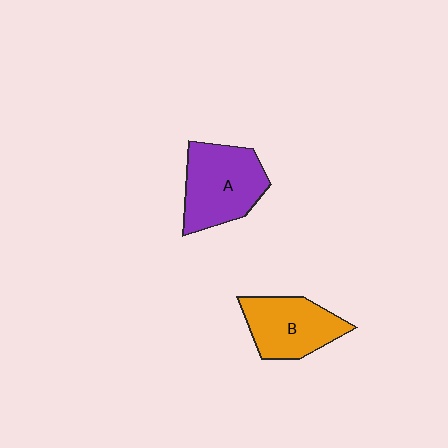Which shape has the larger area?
Shape A (purple).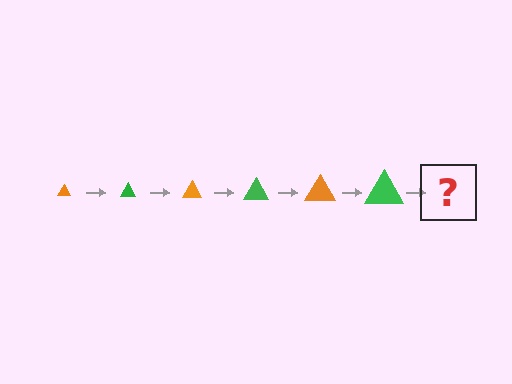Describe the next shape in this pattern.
It should be an orange triangle, larger than the previous one.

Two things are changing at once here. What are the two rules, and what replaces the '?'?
The two rules are that the triangle grows larger each step and the color cycles through orange and green. The '?' should be an orange triangle, larger than the previous one.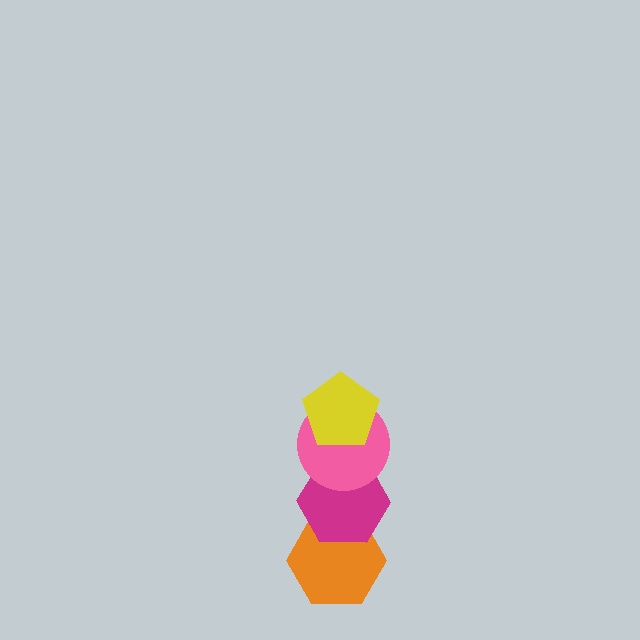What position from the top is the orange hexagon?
The orange hexagon is 4th from the top.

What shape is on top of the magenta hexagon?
The pink circle is on top of the magenta hexagon.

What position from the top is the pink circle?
The pink circle is 2nd from the top.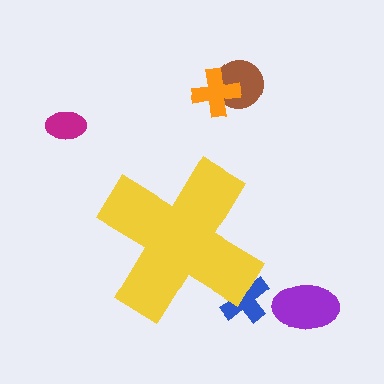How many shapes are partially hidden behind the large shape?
1 shape is partially hidden.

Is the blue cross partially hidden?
Yes, the blue cross is partially hidden behind the yellow cross.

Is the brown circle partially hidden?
No, the brown circle is fully visible.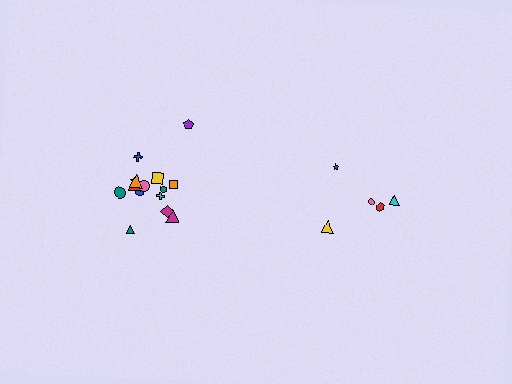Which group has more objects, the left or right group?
The left group.